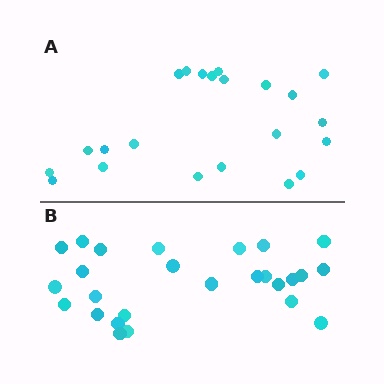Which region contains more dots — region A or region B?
Region B (the bottom region) has more dots.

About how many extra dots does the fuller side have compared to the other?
Region B has about 4 more dots than region A.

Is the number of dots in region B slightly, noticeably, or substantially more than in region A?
Region B has only slightly more — the two regions are fairly close. The ratio is roughly 1.2 to 1.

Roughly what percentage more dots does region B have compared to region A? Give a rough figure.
About 20% more.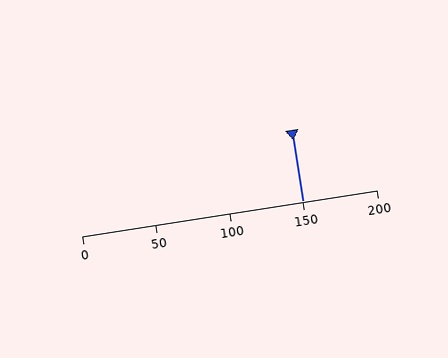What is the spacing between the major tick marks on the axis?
The major ticks are spaced 50 apart.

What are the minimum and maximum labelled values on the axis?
The axis runs from 0 to 200.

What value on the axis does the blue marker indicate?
The marker indicates approximately 150.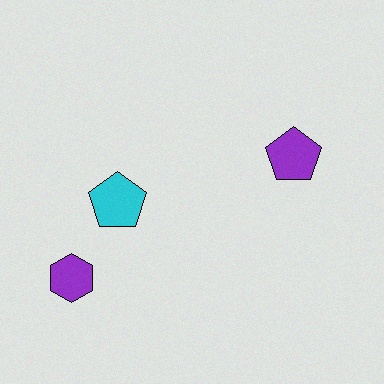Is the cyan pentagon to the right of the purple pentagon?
No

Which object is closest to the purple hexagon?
The cyan pentagon is closest to the purple hexagon.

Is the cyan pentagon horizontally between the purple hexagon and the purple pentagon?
Yes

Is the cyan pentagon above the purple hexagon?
Yes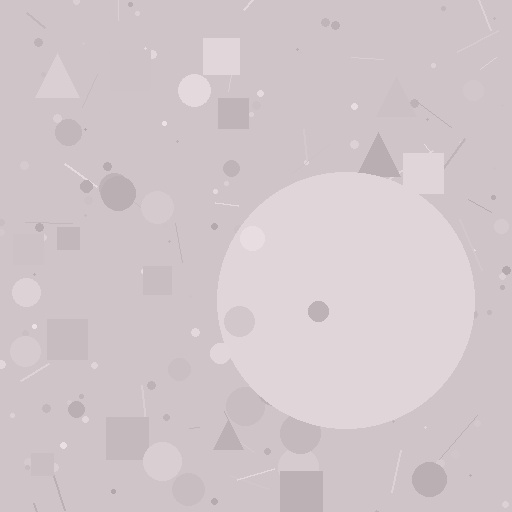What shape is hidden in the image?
A circle is hidden in the image.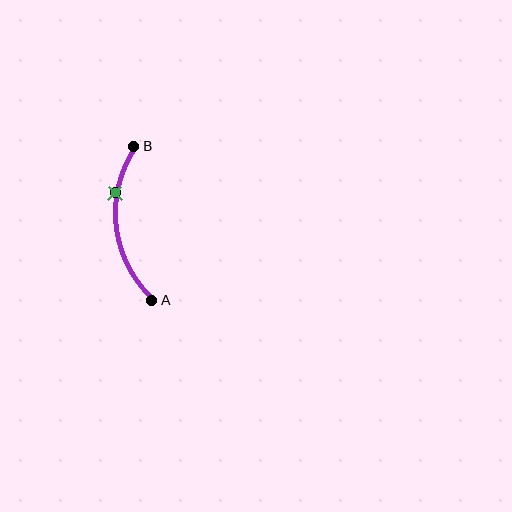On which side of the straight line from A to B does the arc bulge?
The arc bulges to the left of the straight line connecting A and B.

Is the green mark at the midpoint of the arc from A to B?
No. The green mark lies on the arc but is closer to endpoint B. The arc midpoint would be at the point on the curve equidistant along the arc from both A and B.